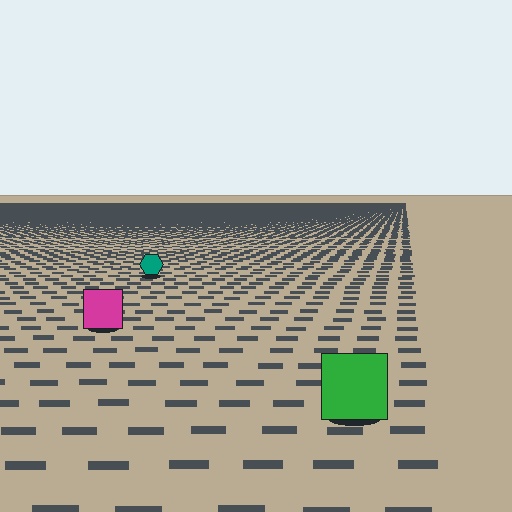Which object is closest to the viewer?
The green square is closest. The texture marks near it are larger and more spread out.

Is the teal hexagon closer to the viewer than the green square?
No. The green square is closer — you can tell from the texture gradient: the ground texture is coarser near it.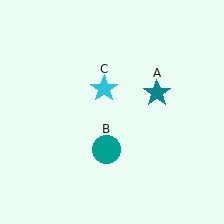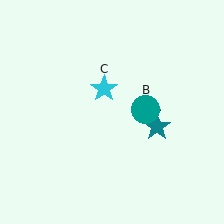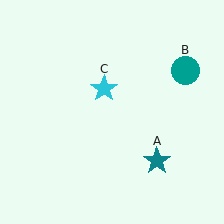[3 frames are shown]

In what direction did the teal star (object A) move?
The teal star (object A) moved down.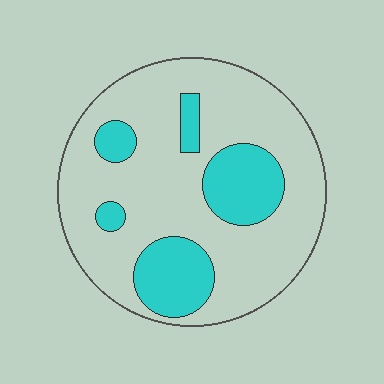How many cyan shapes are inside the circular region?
5.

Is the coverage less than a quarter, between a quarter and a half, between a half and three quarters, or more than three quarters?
Less than a quarter.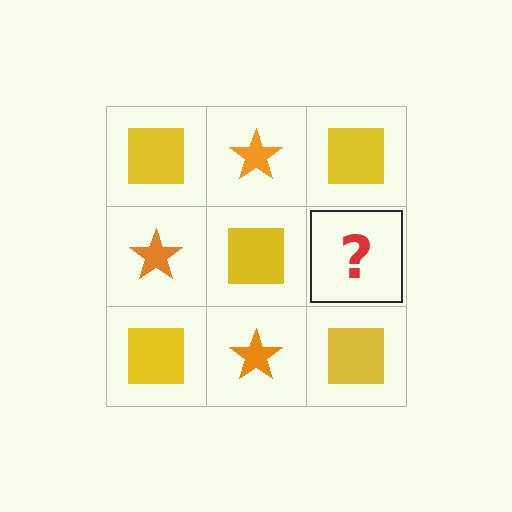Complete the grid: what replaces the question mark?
The question mark should be replaced with an orange star.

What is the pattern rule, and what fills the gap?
The rule is that it alternates yellow square and orange star in a checkerboard pattern. The gap should be filled with an orange star.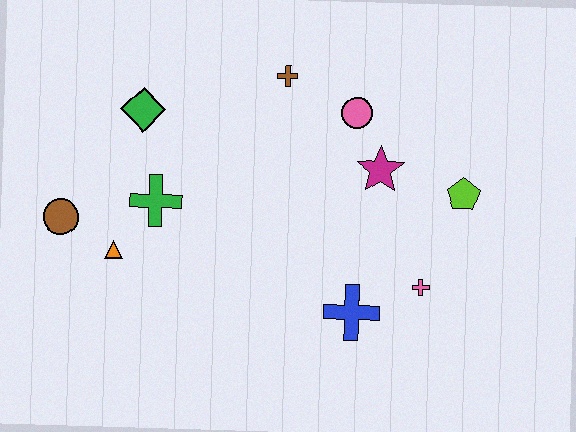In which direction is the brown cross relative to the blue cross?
The brown cross is above the blue cross.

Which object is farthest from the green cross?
The lime pentagon is farthest from the green cross.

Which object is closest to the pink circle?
The magenta star is closest to the pink circle.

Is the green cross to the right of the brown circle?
Yes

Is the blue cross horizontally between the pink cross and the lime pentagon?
No